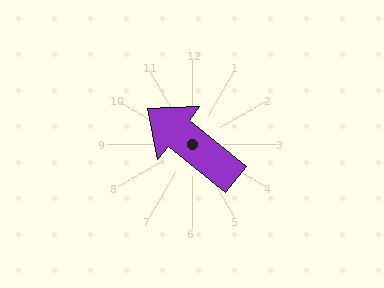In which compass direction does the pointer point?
Northwest.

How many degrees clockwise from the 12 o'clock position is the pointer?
Approximately 309 degrees.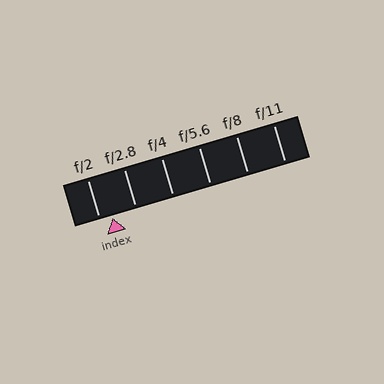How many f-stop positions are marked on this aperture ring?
There are 6 f-stop positions marked.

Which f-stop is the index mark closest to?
The index mark is closest to f/2.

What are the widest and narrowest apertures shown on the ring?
The widest aperture shown is f/2 and the narrowest is f/11.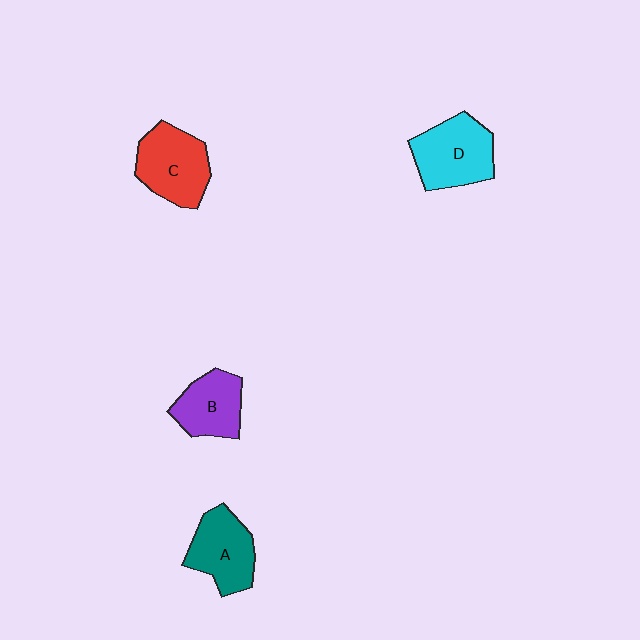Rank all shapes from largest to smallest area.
From largest to smallest: D (cyan), C (red), A (teal), B (purple).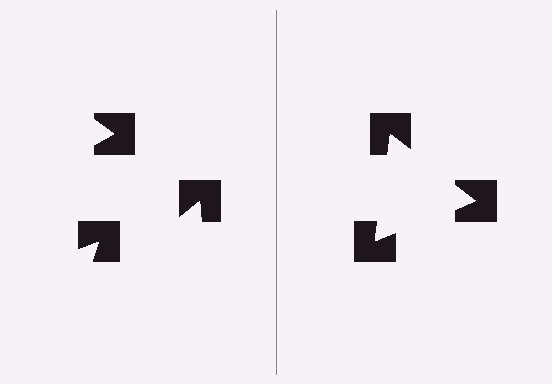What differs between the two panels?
The notched squares are positioned identically on both sides; only the wedge orientations differ. On the right they align to a triangle; on the left they are misaligned.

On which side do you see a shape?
An illusory triangle appears on the right side. On the left side the wedge cuts are rotated, so no coherent shape forms.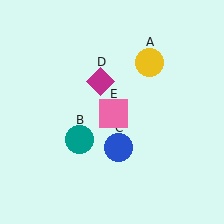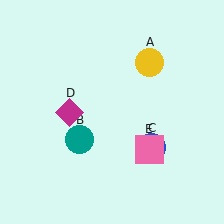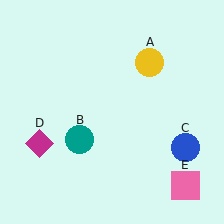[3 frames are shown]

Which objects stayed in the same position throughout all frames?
Yellow circle (object A) and teal circle (object B) remained stationary.